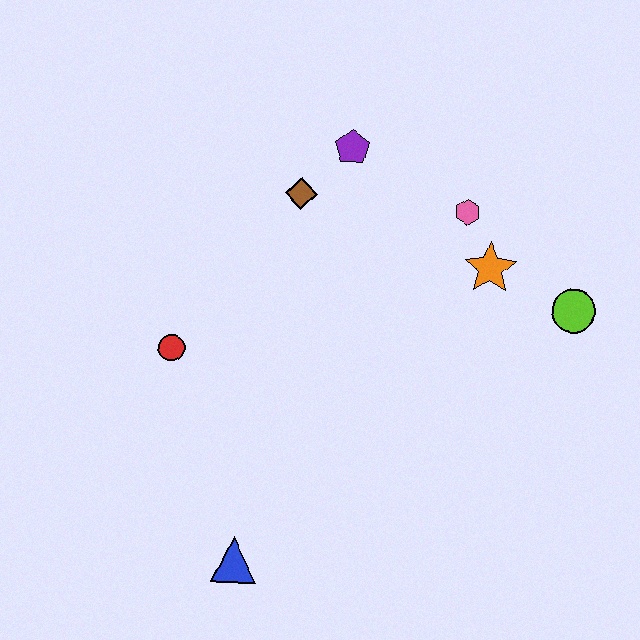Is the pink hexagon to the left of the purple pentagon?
No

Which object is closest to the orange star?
The pink hexagon is closest to the orange star.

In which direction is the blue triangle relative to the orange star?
The blue triangle is below the orange star.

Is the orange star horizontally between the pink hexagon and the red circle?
No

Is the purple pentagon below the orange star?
No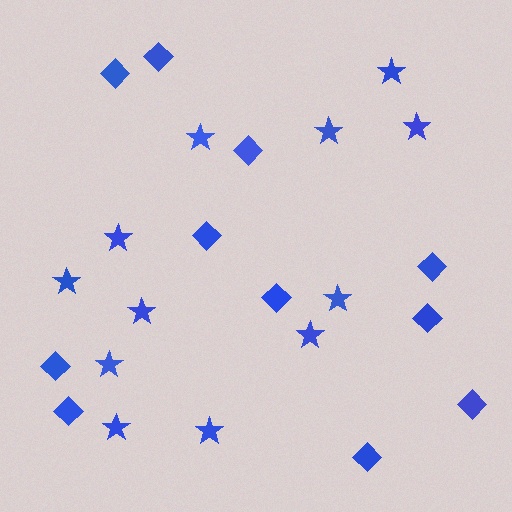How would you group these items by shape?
There are 2 groups: one group of stars (12) and one group of diamonds (11).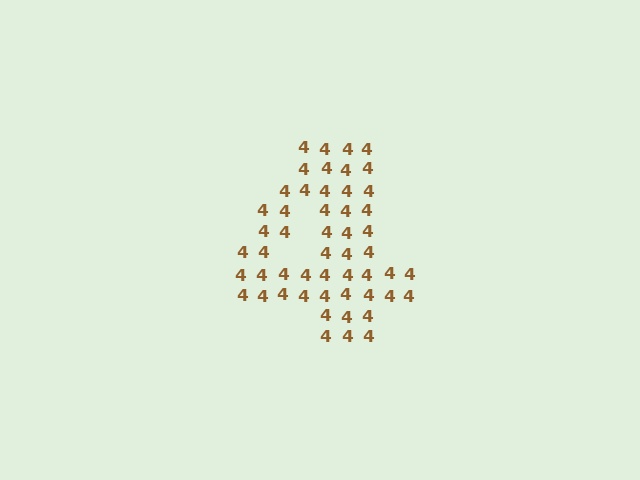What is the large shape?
The large shape is the digit 4.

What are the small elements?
The small elements are digit 4's.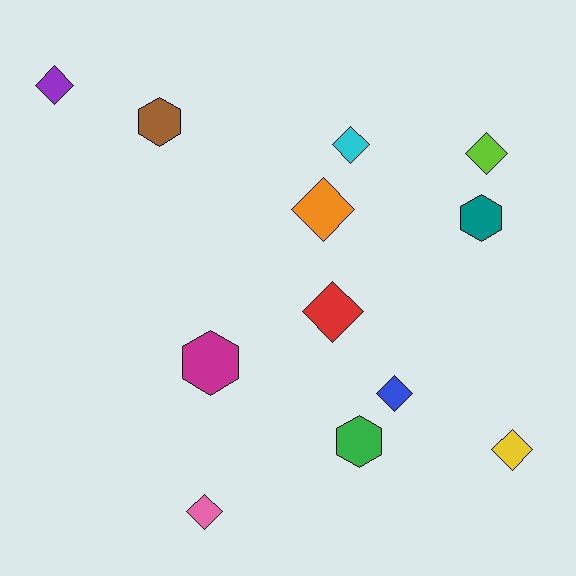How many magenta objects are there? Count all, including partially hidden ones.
There is 1 magenta object.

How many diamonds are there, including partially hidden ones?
There are 8 diamonds.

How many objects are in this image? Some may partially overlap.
There are 12 objects.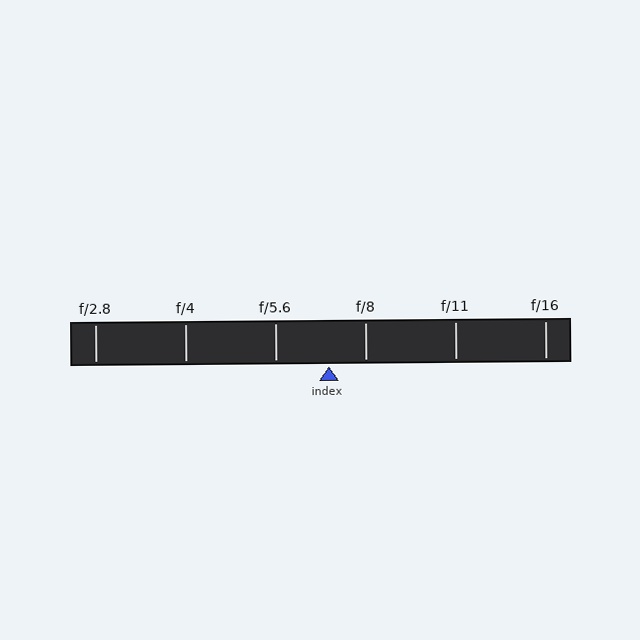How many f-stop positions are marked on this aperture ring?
There are 6 f-stop positions marked.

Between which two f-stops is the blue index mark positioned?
The index mark is between f/5.6 and f/8.